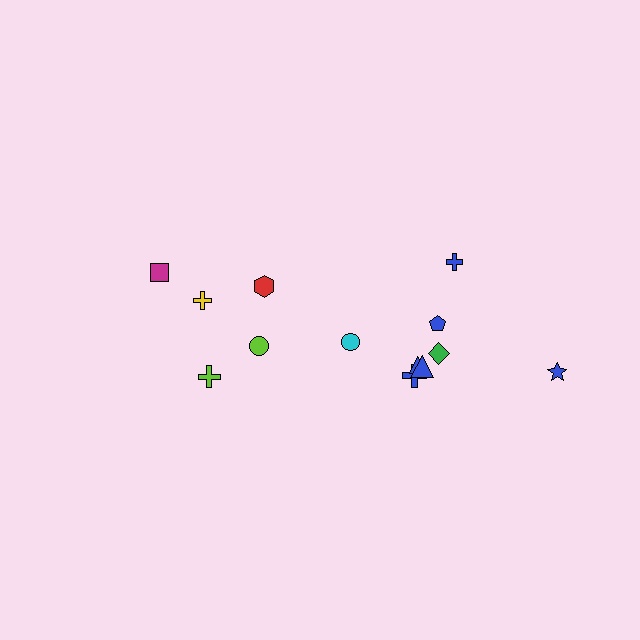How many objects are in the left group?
There are 5 objects.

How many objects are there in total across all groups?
There are 13 objects.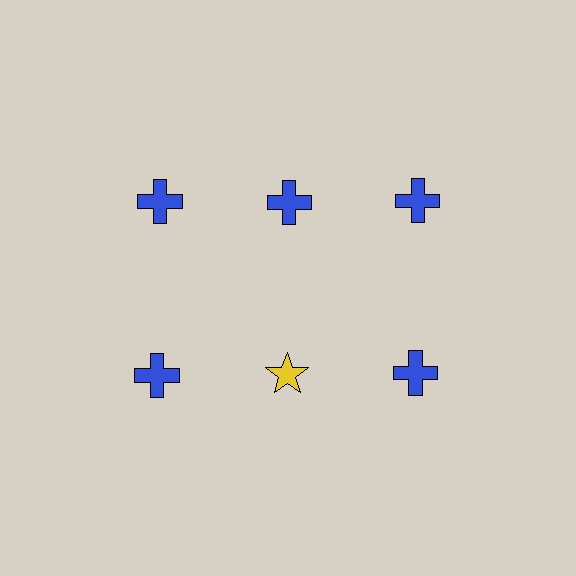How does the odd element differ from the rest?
It differs in both color (yellow instead of blue) and shape (star instead of cross).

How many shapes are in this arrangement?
There are 6 shapes arranged in a grid pattern.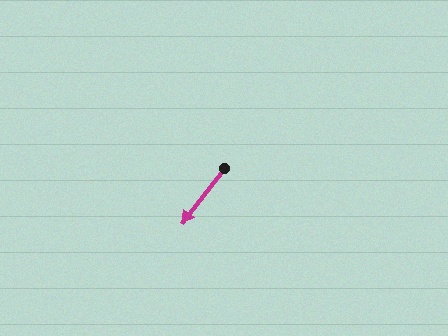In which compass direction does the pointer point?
Southwest.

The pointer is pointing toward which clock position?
Roughly 7 o'clock.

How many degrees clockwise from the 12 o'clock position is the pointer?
Approximately 217 degrees.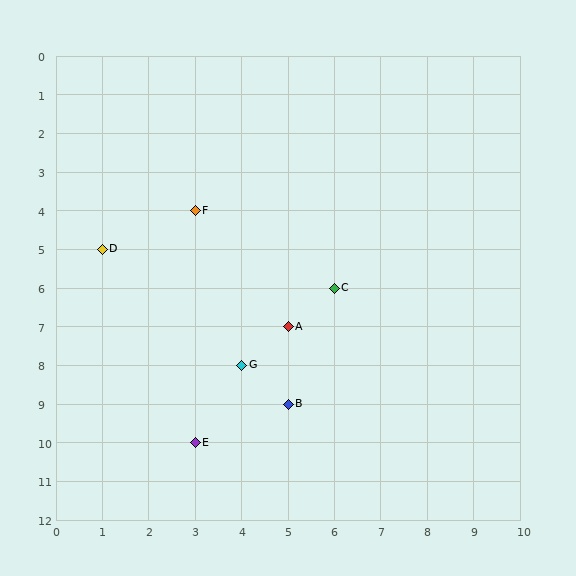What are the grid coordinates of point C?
Point C is at grid coordinates (6, 6).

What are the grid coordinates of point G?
Point G is at grid coordinates (4, 8).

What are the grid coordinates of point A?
Point A is at grid coordinates (5, 7).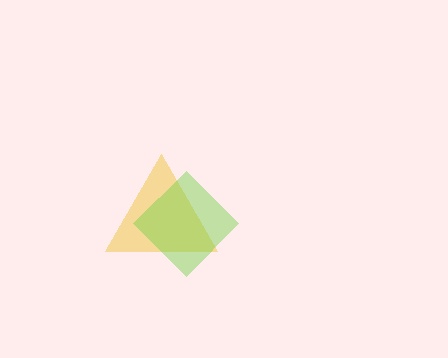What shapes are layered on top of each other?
The layered shapes are: a yellow triangle, a lime diamond.